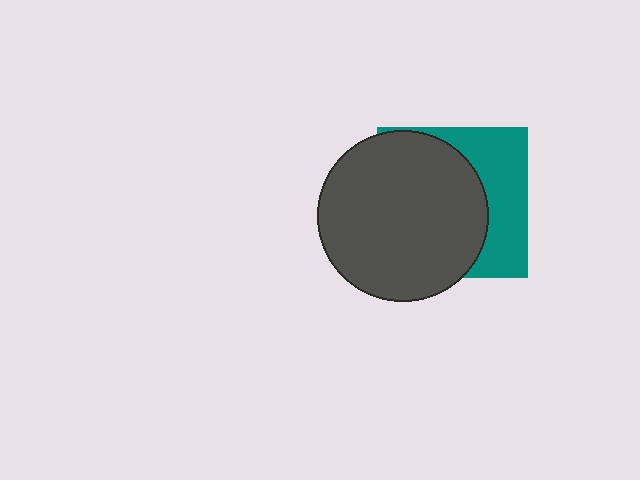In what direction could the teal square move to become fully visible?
The teal square could move right. That would shift it out from behind the dark gray circle entirely.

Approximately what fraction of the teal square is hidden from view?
Roughly 64% of the teal square is hidden behind the dark gray circle.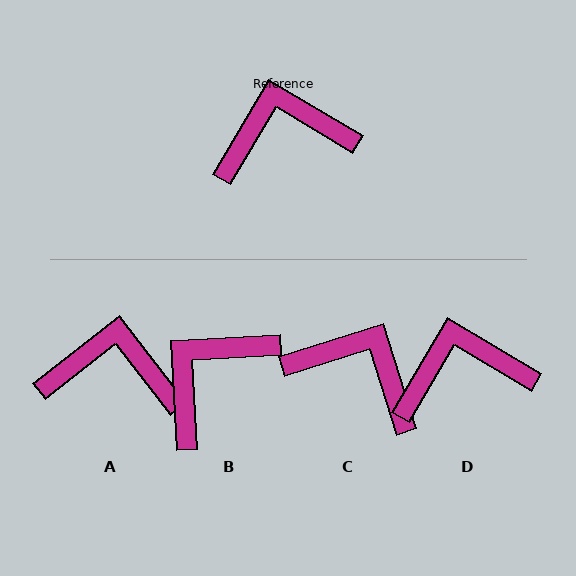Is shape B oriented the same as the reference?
No, it is off by about 34 degrees.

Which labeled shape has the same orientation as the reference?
D.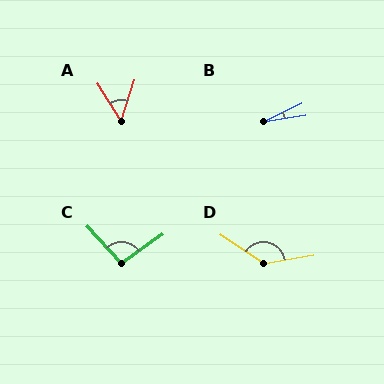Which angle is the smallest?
B, at approximately 17 degrees.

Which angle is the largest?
D, at approximately 137 degrees.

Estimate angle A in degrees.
Approximately 51 degrees.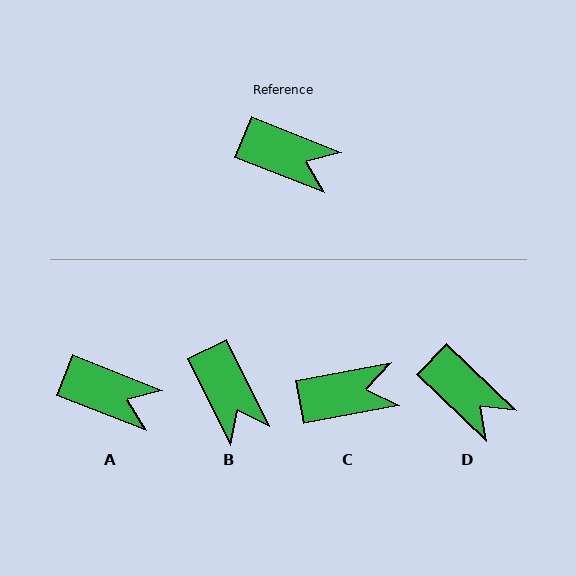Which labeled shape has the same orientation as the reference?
A.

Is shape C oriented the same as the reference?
No, it is off by about 32 degrees.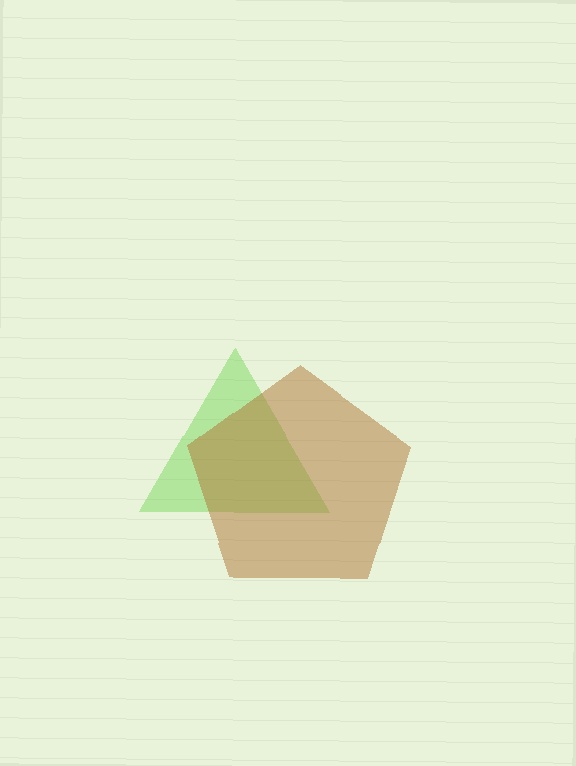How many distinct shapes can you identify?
There are 2 distinct shapes: a lime triangle, a brown pentagon.